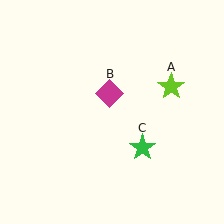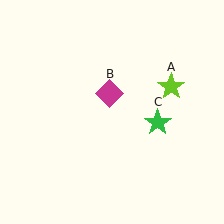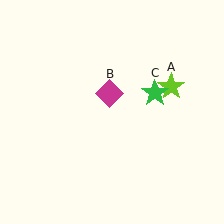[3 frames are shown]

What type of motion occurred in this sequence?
The green star (object C) rotated counterclockwise around the center of the scene.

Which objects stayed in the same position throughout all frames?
Lime star (object A) and magenta diamond (object B) remained stationary.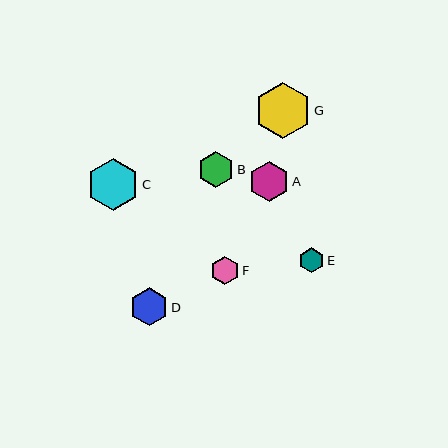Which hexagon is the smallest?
Hexagon E is the smallest with a size of approximately 25 pixels.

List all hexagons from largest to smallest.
From largest to smallest: G, C, A, D, B, F, E.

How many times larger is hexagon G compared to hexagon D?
Hexagon G is approximately 1.5 times the size of hexagon D.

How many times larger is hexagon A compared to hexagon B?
Hexagon A is approximately 1.1 times the size of hexagon B.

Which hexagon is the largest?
Hexagon G is the largest with a size of approximately 57 pixels.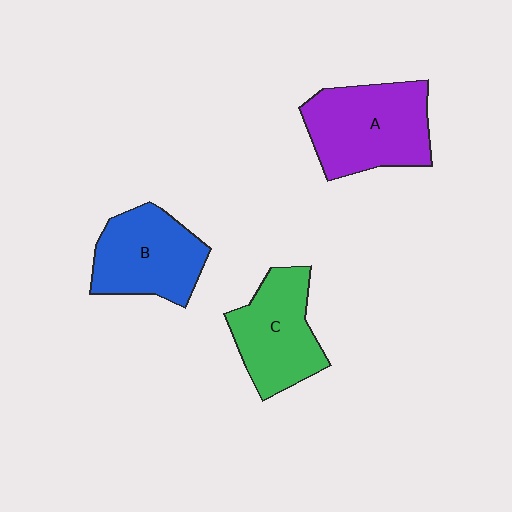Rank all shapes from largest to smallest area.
From largest to smallest: A (purple), B (blue), C (green).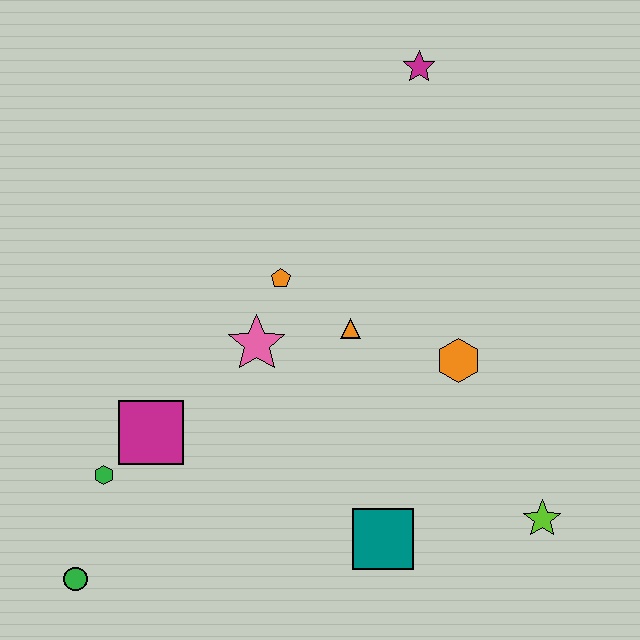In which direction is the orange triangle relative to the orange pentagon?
The orange triangle is to the right of the orange pentagon.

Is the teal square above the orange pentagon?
No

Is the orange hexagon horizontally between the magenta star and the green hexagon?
No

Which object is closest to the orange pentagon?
The pink star is closest to the orange pentagon.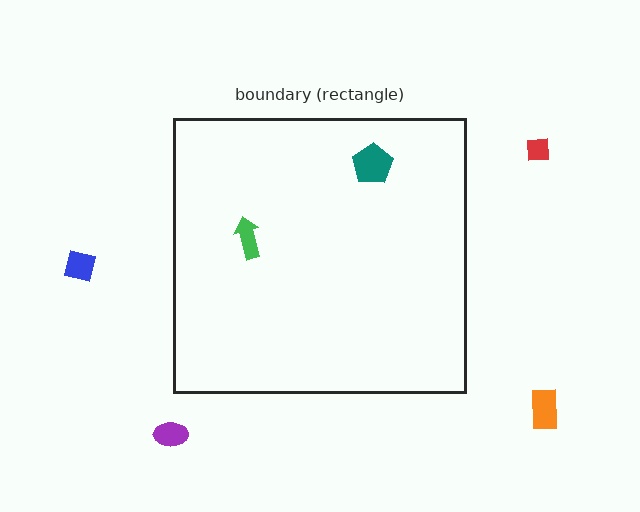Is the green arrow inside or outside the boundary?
Inside.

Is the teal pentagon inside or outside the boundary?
Inside.